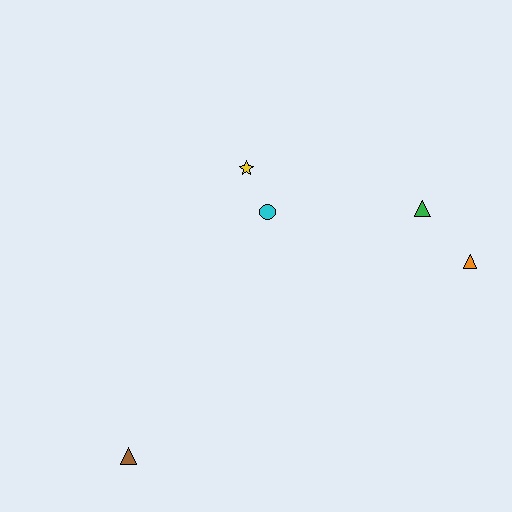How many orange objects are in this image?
There is 1 orange object.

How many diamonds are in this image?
There are no diamonds.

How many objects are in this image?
There are 5 objects.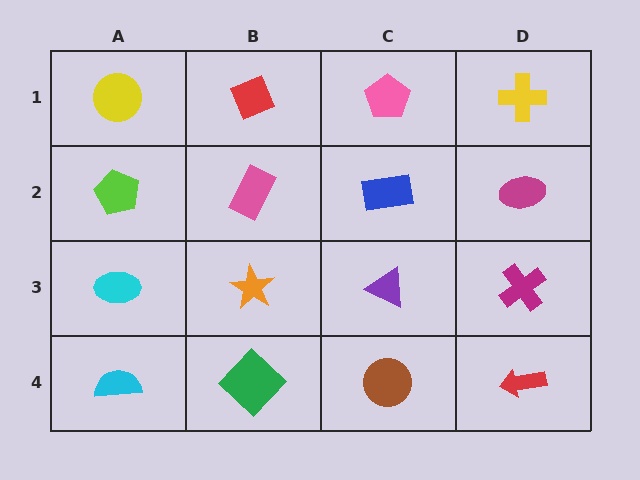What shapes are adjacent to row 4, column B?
An orange star (row 3, column B), a cyan semicircle (row 4, column A), a brown circle (row 4, column C).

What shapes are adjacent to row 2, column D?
A yellow cross (row 1, column D), a magenta cross (row 3, column D), a blue rectangle (row 2, column C).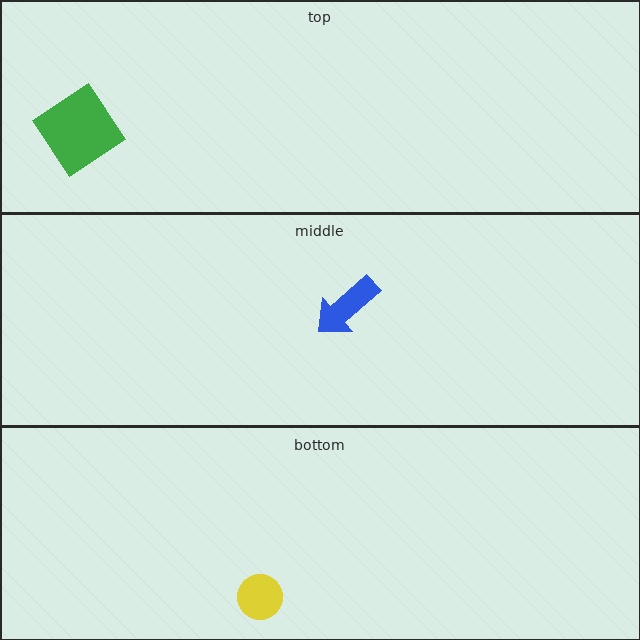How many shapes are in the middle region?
1.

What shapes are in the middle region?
The blue arrow.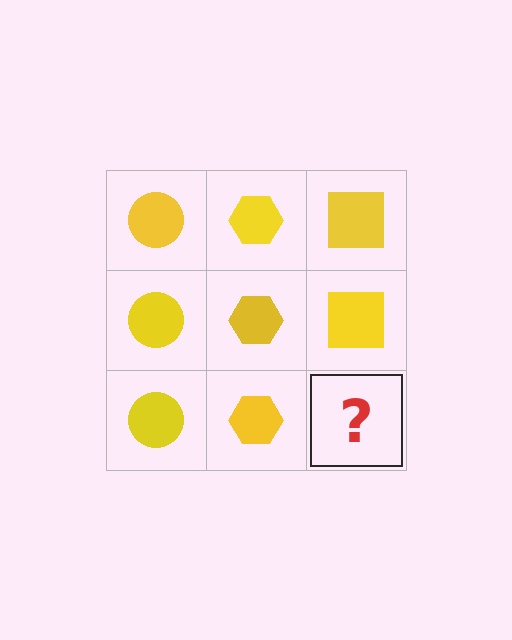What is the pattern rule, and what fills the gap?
The rule is that each column has a consistent shape. The gap should be filled with a yellow square.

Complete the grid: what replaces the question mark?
The question mark should be replaced with a yellow square.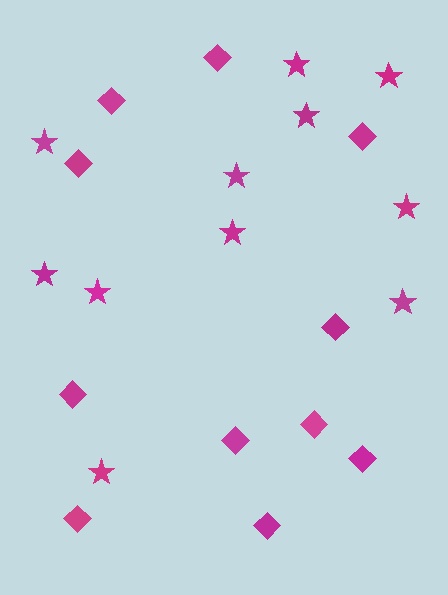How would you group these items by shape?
There are 2 groups: one group of diamonds (11) and one group of stars (11).